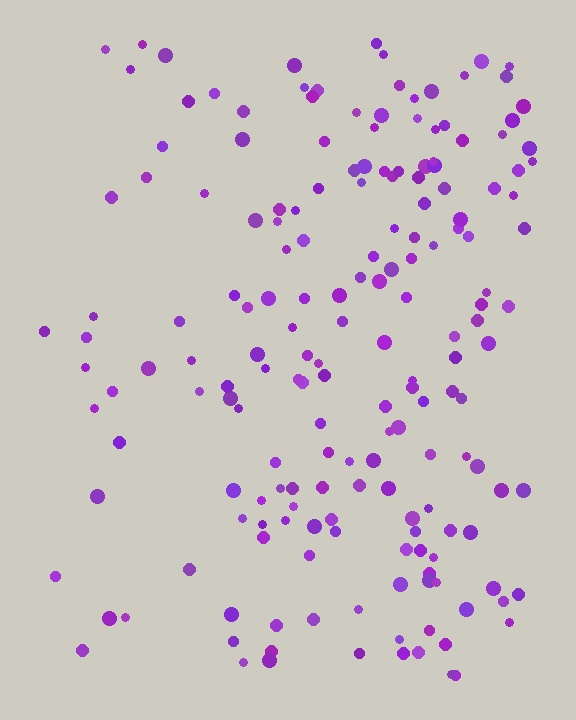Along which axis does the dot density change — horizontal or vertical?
Horizontal.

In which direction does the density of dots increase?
From left to right, with the right side densest.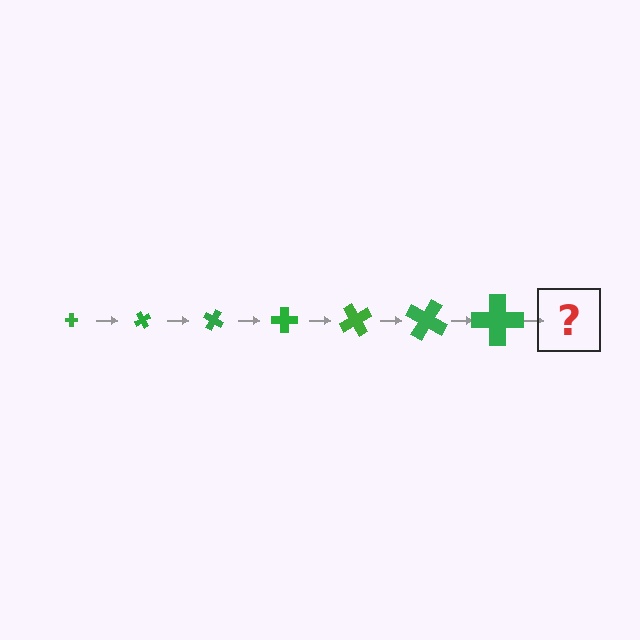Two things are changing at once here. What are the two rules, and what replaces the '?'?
The two rules are that the cross grows larger each step and it rotates 60 degrees each step. The '?' should be a cross, larger than the previous one and rotated 420 degrees from the start.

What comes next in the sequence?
The next element should be a cross, larger than the previous one and rotated 420 degrees from the start.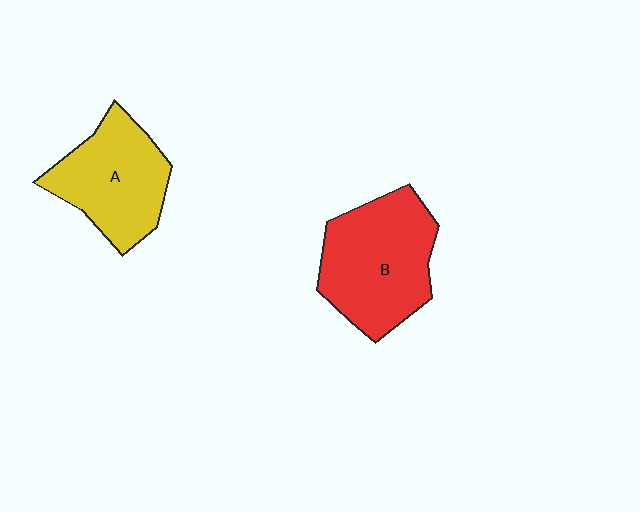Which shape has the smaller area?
Shape A (yellow).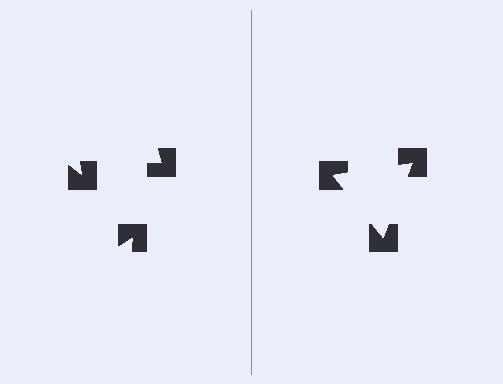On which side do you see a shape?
An illusory triangle appears on the right side. On the left side the wedge cuts are rotated, so no coherent shape forms.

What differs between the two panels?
The notched squares are positioned identically on both sides; only the wedge orientations differ. On the right they align to a triangle; on the left they are misaligned.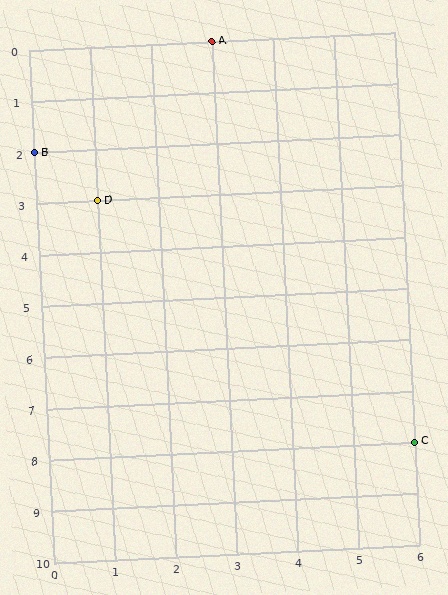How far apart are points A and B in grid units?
Points A and B are 3 columns and 2 rows apart (about 3.6 grid units diagonally).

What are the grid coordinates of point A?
Point A is at grid coordinates (3, 0).